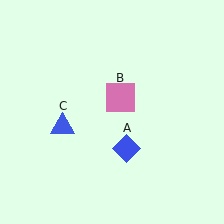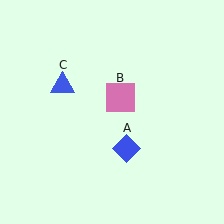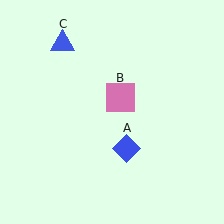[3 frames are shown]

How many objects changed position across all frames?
1 object changed position: blue triangle (object C).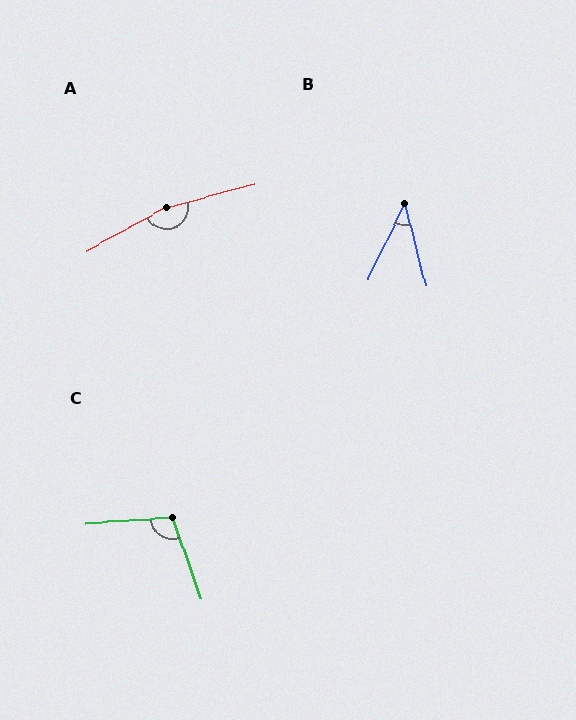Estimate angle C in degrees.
Approximately 106 degrees.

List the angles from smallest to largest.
B (40°), C (106°), A (166°).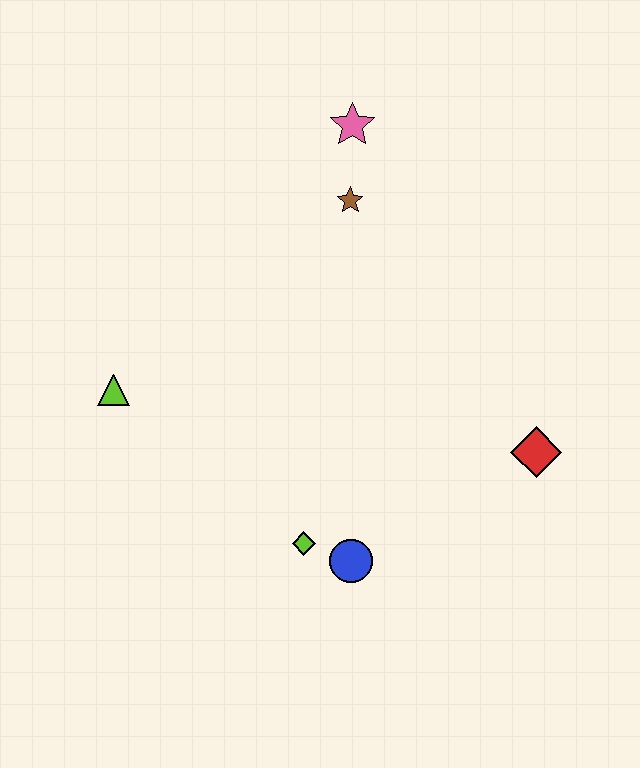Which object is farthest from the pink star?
The blue circle is farthest from the pink star.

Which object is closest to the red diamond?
The blue circle is closest to the red diamond.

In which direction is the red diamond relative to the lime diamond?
The red diamond is to the right of the lime diamond.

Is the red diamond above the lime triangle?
No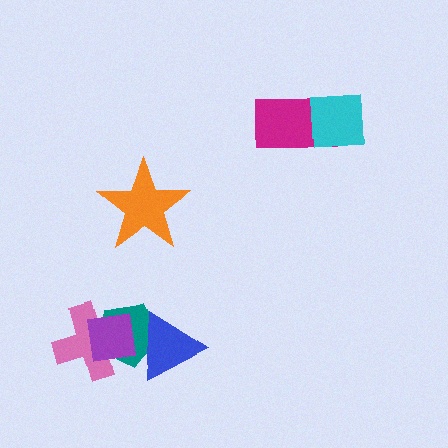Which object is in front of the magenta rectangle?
The cyan square is in front of the magenta rectangle.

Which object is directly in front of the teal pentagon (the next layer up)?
The blue triangle is directly in front of the teal pentagon.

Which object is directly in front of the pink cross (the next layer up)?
The teal pentagon is directly in front of the pink cross.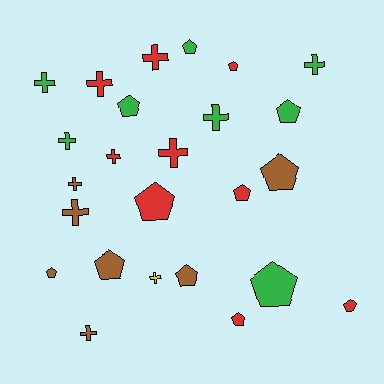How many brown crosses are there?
There are 3 brown crosses.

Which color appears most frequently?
Red, with 9 objects.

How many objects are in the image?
There are 25 objects.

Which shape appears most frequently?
Pentagon, with 13 objects.